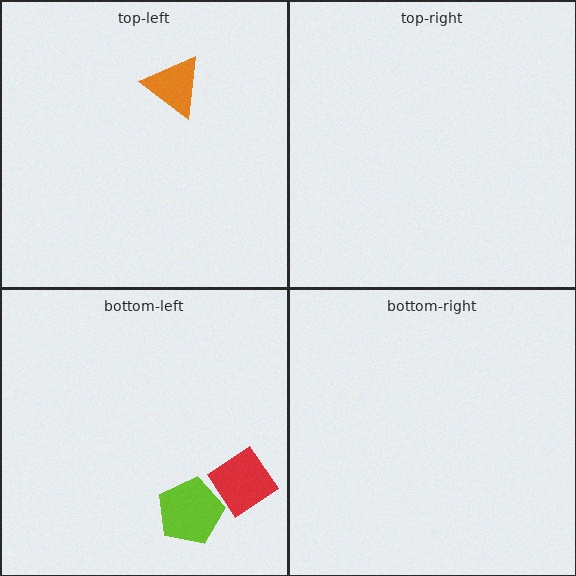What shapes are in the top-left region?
The orange triangle.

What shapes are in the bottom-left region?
The red diamond, the lime pentagon.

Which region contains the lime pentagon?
The bottom-left region.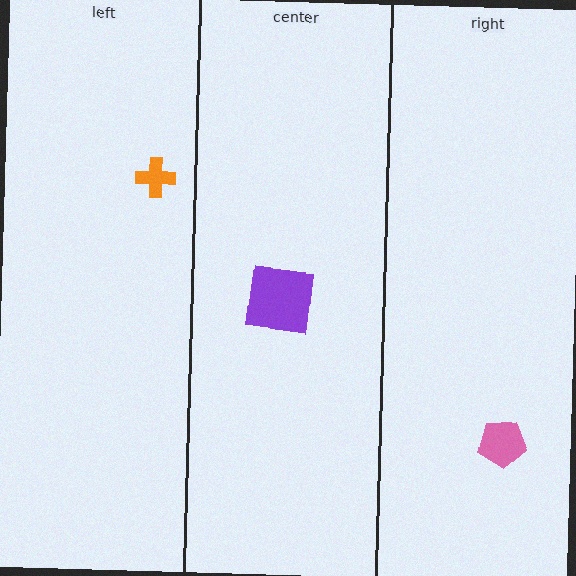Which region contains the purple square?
The center region.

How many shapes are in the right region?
1.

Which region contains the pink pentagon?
The right region.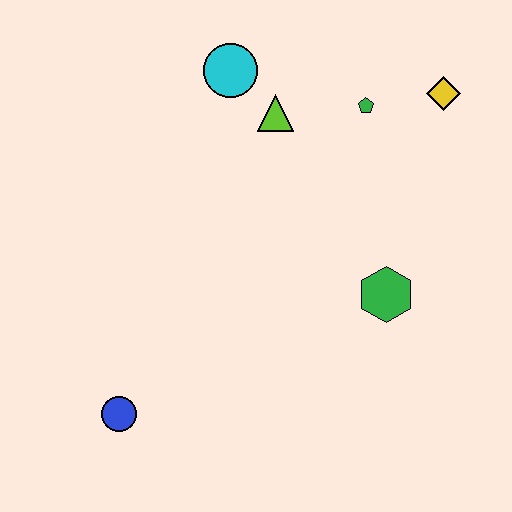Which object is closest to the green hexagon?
The green pentagon is closest to the green hexagon.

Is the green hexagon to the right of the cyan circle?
Yes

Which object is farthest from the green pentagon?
The blue circle is farthest from the green pentagon.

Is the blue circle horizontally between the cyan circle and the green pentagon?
No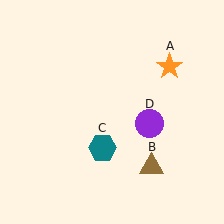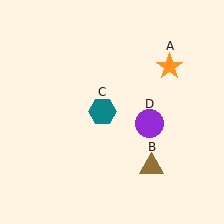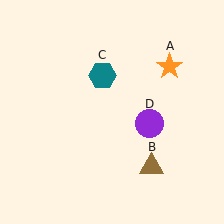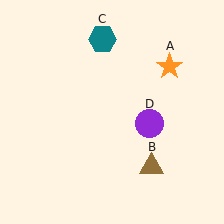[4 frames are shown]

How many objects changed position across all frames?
1 object changed position: teal hexagon (object C).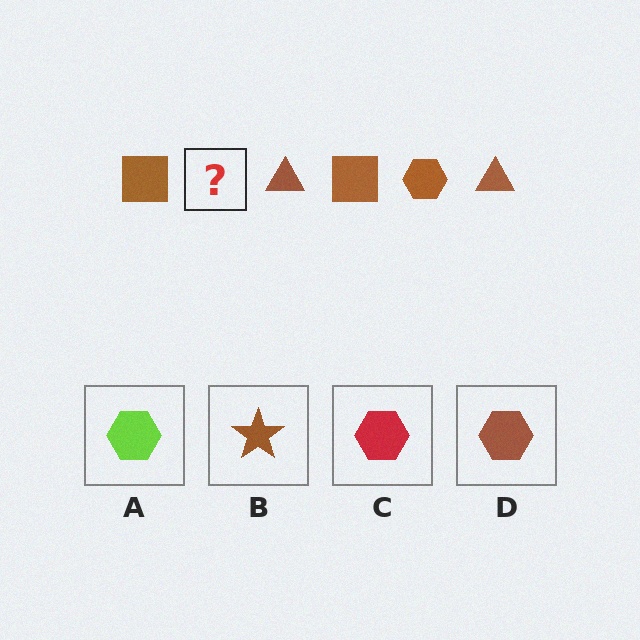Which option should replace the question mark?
Option D.